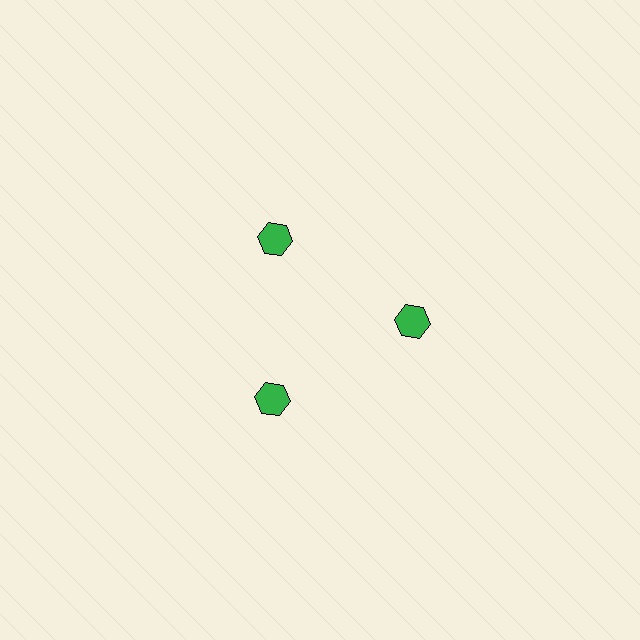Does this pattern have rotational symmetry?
Yes, this pattern has 3-fold rotational symmetry. It looks the same after rotating 120 degrees around the center.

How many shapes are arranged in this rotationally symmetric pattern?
There are 3 shapes, arranged in 3 groups of 1.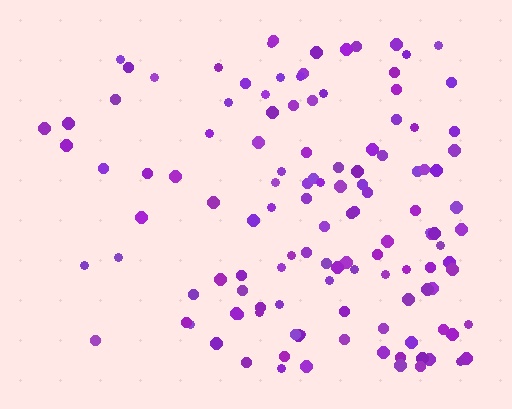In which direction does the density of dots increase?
From left to right, with the right side densest.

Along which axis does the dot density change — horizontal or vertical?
Horizontal.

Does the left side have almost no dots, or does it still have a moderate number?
Still a moderate number, just noticeably fewer than the right.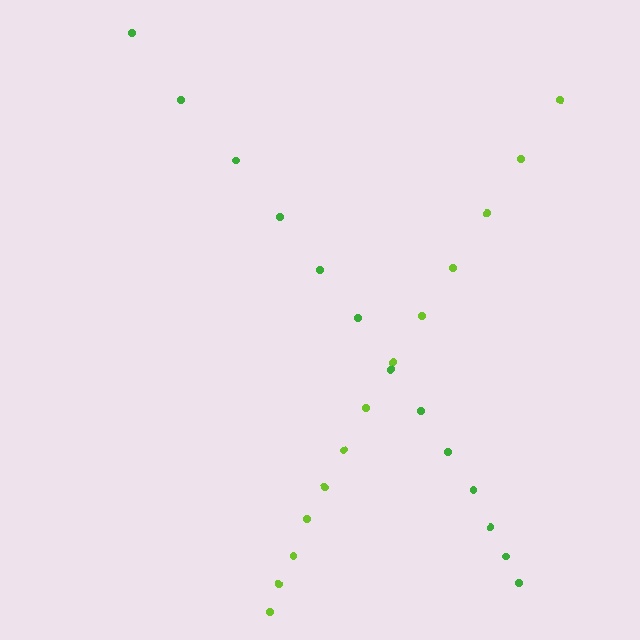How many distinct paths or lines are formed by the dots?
There are 2 distinct paths.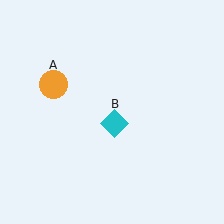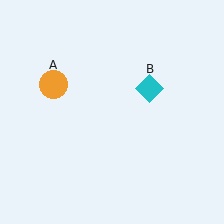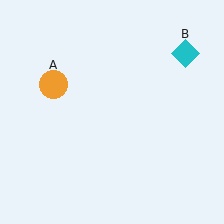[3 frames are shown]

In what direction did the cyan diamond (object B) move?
The cyan diamond (object B) moved up and to the right.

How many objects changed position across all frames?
1 object changed position: cyan diamond (object B).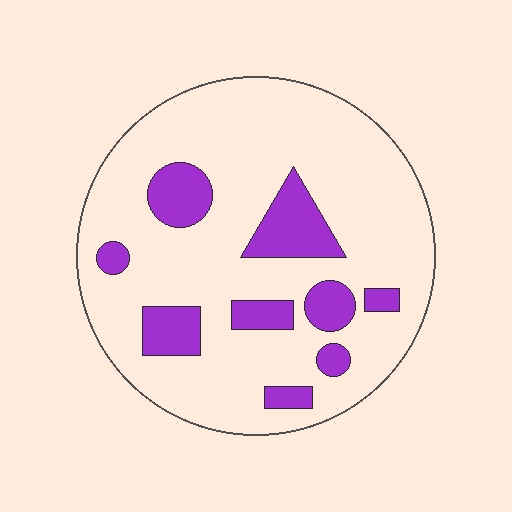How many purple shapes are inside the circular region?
9.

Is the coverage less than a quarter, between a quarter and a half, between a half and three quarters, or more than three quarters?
Less than a quarter.